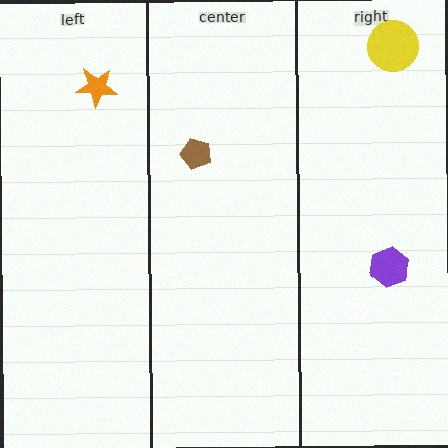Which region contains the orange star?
The left region.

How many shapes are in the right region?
2.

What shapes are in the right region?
The purple hexagon, the yellow circle.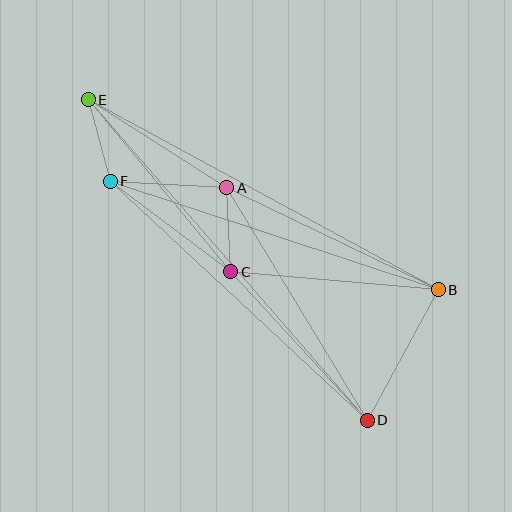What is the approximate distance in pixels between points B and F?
The distance between B and F is approximately 345 pixels.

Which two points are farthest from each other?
Points D and E are farthest from each other.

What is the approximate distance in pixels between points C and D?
The distance between C and D is approximately 202 pixels.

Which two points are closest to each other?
Points A and C are closest to each other.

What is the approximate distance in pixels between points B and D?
The distance between B and D is approximately 149 pixels.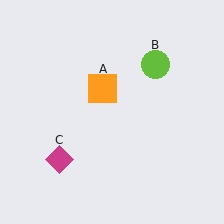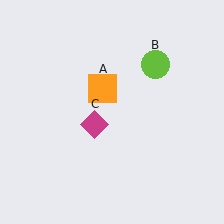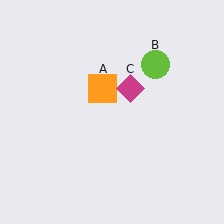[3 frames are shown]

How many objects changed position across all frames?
1 object changed position: magenta diamond (object C).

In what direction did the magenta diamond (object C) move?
The magenta diamond (object C) moved up and to the right.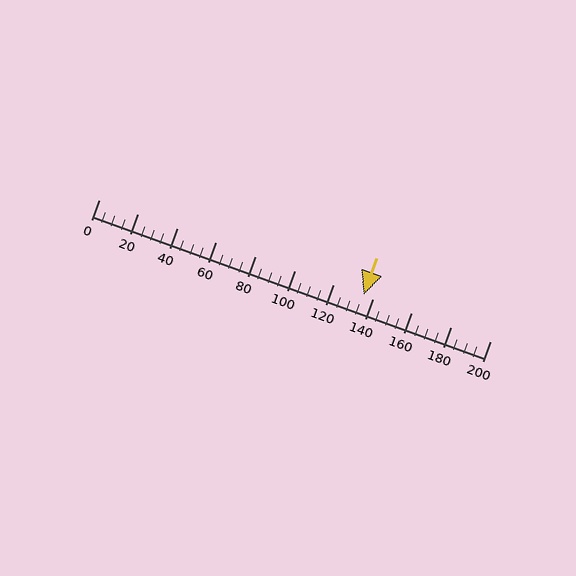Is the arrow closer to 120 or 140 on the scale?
The arrow is closer to 140.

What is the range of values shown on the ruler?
The ruler shows values from 0 to 200.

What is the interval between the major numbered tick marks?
The major tick marks are spaced 20 units apart.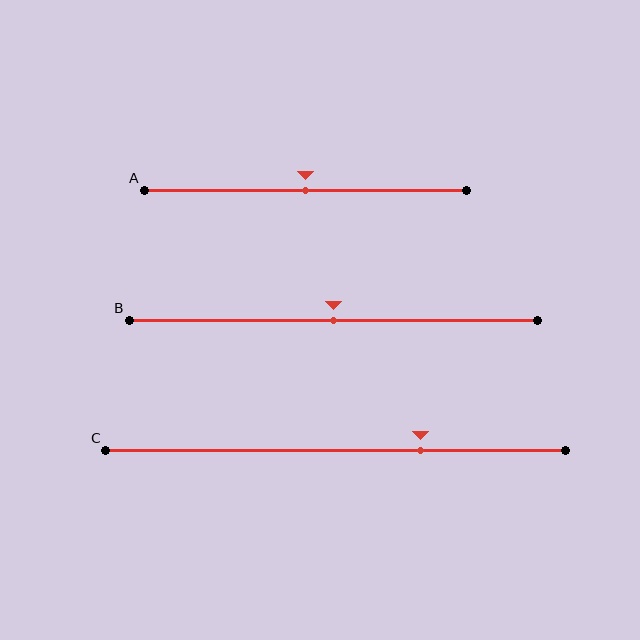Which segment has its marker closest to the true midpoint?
Segment A has its marker closest to the true midpoint.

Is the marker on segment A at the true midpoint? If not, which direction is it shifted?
Yes, the marker on segment A is at the true midpoint.